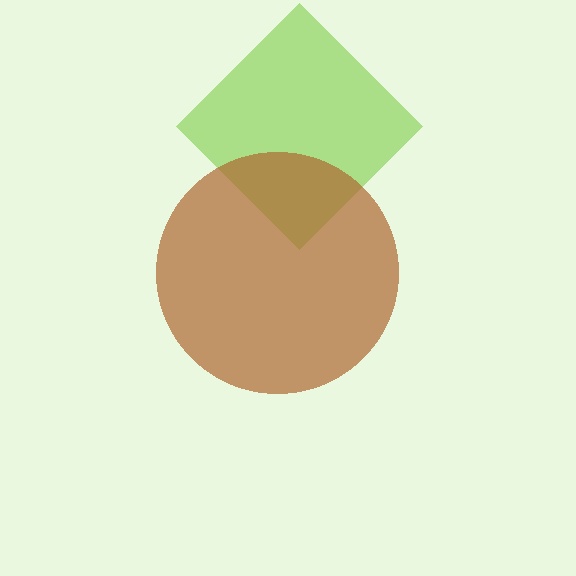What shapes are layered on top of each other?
The layered shapes are: a lime diamond, a brown circle.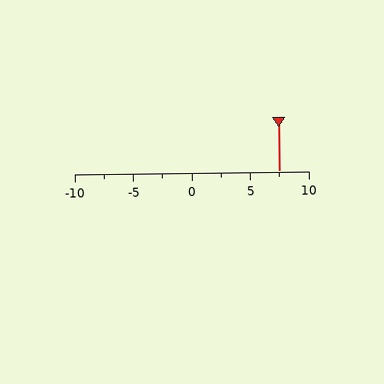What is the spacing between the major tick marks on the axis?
The major ticks are spaced 5 apart.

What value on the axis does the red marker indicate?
The marker indicates approximately 7.5.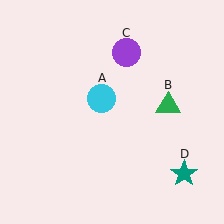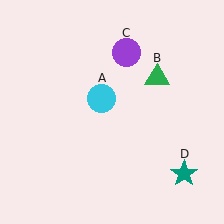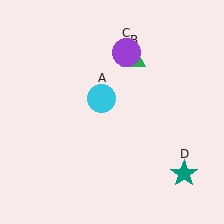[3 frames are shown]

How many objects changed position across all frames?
1 object changed position: green triangle (object B).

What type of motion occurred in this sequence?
The green triangle (object B) rotated counterclockwise around the center of the scene.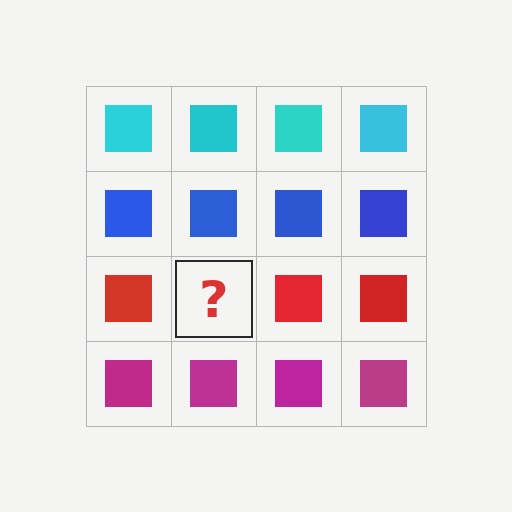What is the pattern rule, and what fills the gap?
The rule is that each row has a consistent color. The gap should be filled with a red square.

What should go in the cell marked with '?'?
The missing cell should contain a red square.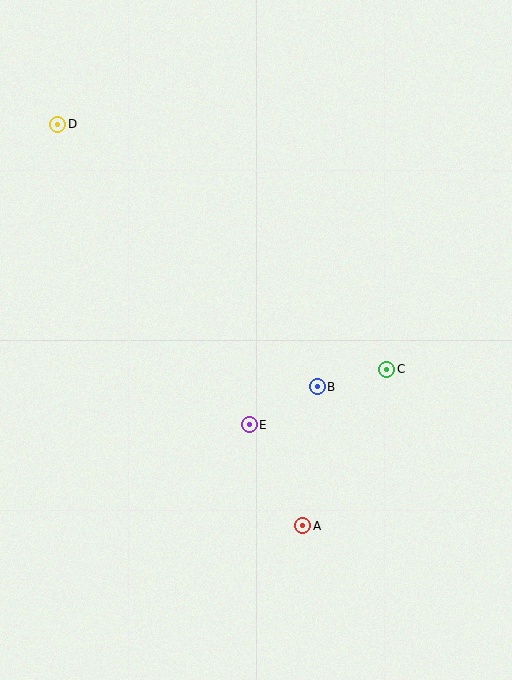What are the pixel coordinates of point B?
Point B is at (317, 387).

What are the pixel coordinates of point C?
Point C is at (387, 369).